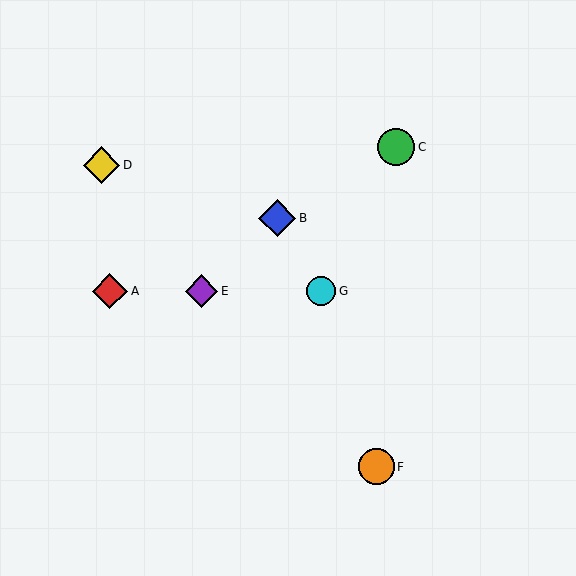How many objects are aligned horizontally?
3 objects (A, E, G) are aligned horizontally.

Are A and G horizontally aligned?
Yes, both are at y≈291.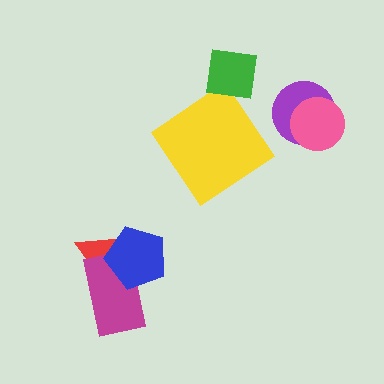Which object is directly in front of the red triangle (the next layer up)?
The magenta rectangle is directly in front of the red triangle.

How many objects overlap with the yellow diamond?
0 objects overlap with the yellow diamond.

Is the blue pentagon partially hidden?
No, no other shape covers it.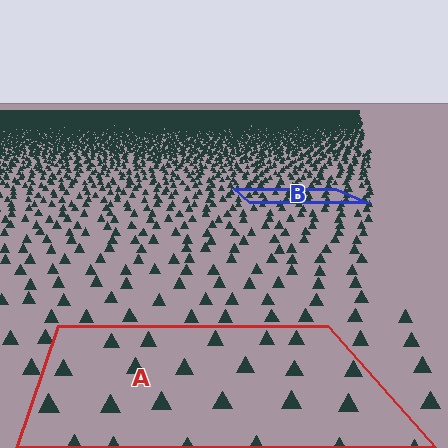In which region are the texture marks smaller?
The texture marks are smaller in region B, because it is farther away.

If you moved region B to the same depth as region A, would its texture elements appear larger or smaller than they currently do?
They would appear larger. At a closer depth, the same texture elements are projected at a bigger on-screen size.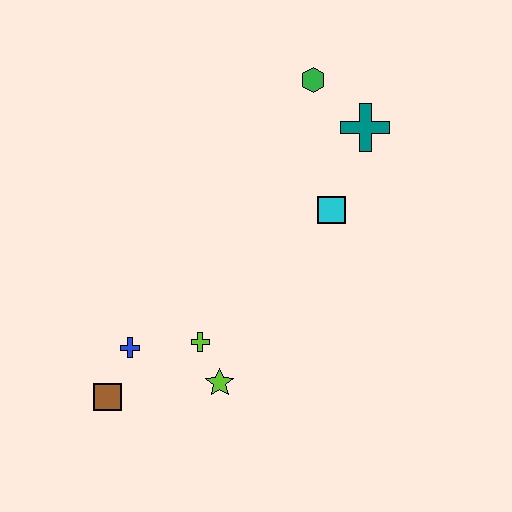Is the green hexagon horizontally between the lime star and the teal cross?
Yes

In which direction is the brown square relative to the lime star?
The brown square is to the left of the lime star.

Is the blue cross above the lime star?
Yes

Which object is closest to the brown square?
The blue cross is closest to the brown square.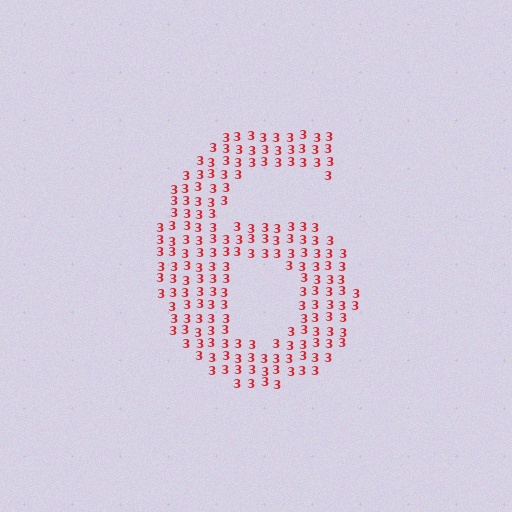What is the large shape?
The large shape is the digit 6.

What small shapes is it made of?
It is made of small digit 3's.